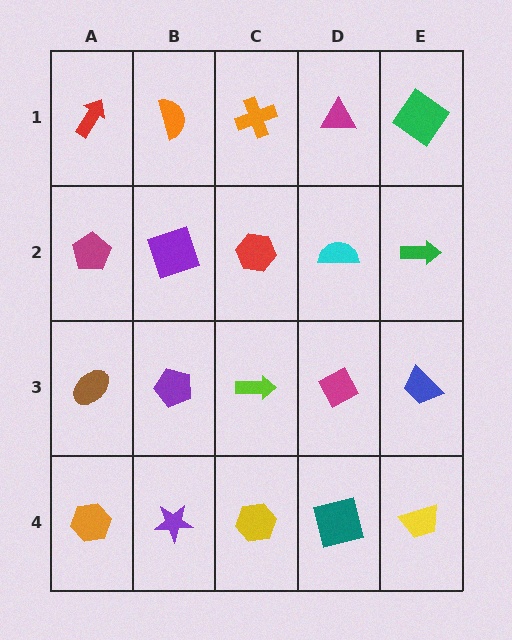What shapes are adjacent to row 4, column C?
A lime arrow (row 3, column C), a purple star (row 4, column B), a teal square (row 4, column D).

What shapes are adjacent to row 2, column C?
An orange cross (row 1, column C), a lime arrow (row 3, column C), a purple square (row 2, column B), a cyan semicircle (row 2, column D).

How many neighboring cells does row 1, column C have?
3.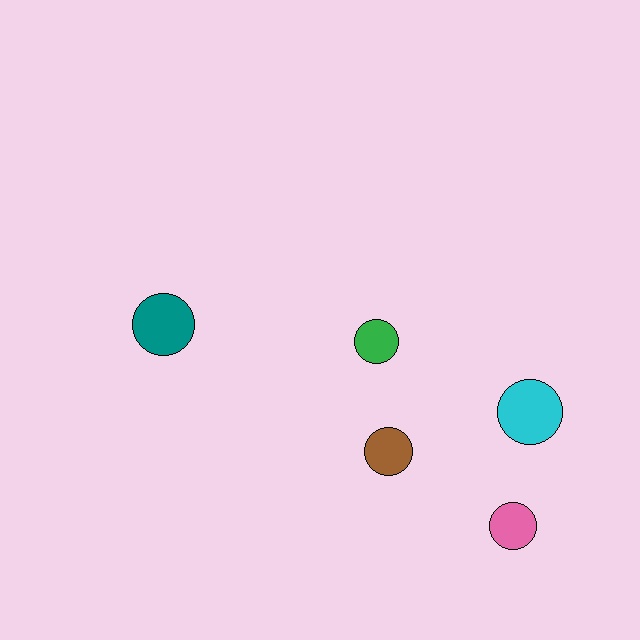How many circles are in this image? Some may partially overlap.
There are 5 circles.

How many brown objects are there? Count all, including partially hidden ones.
There is 1 brown object.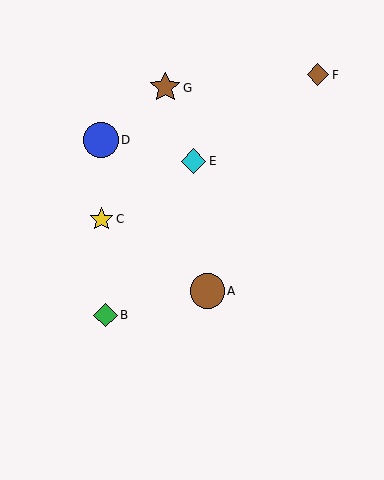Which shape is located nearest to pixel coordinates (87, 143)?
The blue circle (labeled D) at (101, 140) is nearest to that location.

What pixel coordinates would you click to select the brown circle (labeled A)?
Click at (207, 291) to select the brown circle A.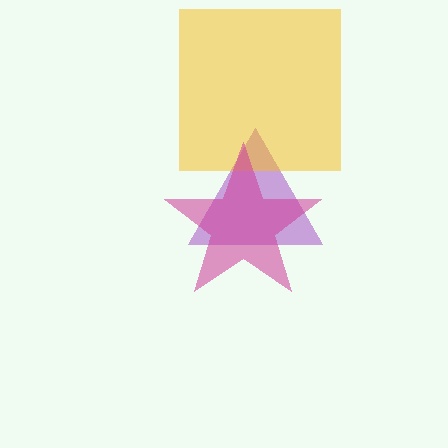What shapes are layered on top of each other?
The layered shapes are: a purple triangle, a yellow square, a magenta star.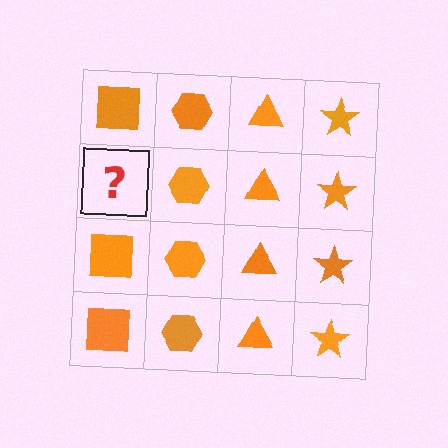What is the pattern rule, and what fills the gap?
The rule is that each column has a consistent shape. The gap should be filled with an orange square.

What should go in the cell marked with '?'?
The missing cell should contain an orange square.